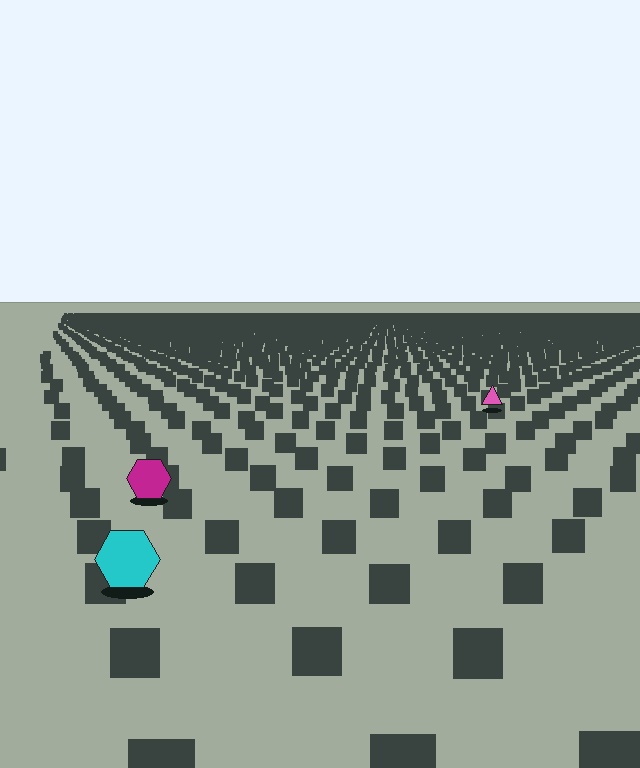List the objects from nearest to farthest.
From nearest to farthest: the cyan hexagon, the magenta hexagon, the pink triangle.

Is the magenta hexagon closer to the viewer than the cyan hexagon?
No. The cyan hexagon is closer — you can tell from the texture gradient: the ground texture is coarser near it.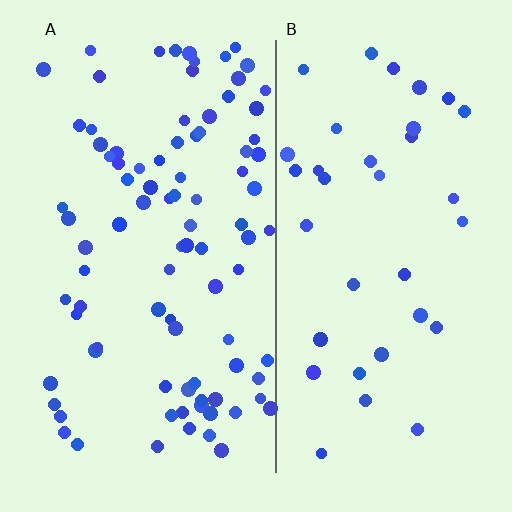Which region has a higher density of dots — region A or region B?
A (the left).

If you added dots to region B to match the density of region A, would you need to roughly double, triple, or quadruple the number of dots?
Approximately triple.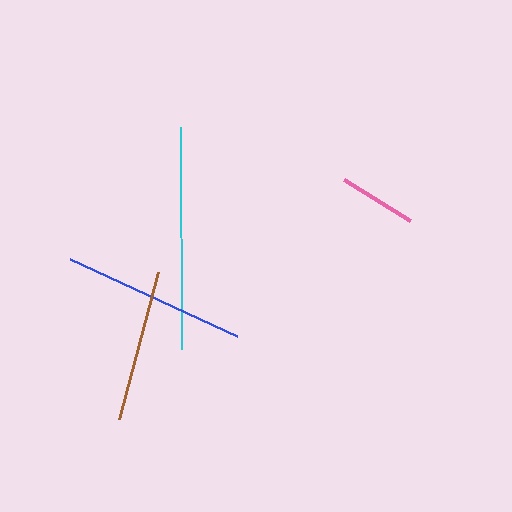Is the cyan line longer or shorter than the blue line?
The cyan line is longer than the blue line.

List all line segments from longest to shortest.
From longest to shortest: cyan, blue, brown, pink.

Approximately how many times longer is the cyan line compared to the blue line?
The cyan line is approximately 1.2 times the length of the blue line.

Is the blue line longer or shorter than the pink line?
The blue line is longer than the pink line.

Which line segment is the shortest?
The pink line is the shortest at approximately 78 pixels.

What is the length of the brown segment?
The brown segment is approximately 151 pixels long.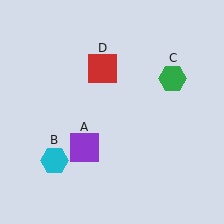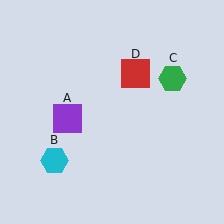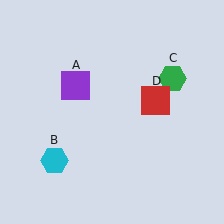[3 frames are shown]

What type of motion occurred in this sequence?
The purple square (object A), red square (object D) rotated clockwise around the center of the scene.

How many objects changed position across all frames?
2 objects changed position: purple square (object A), red square (object D).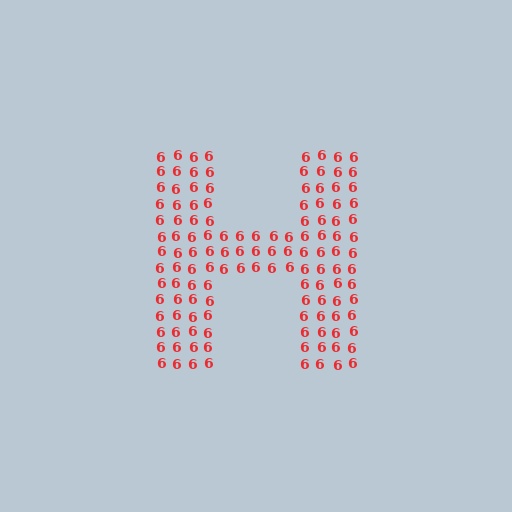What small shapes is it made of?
It is made of small digit 6's.